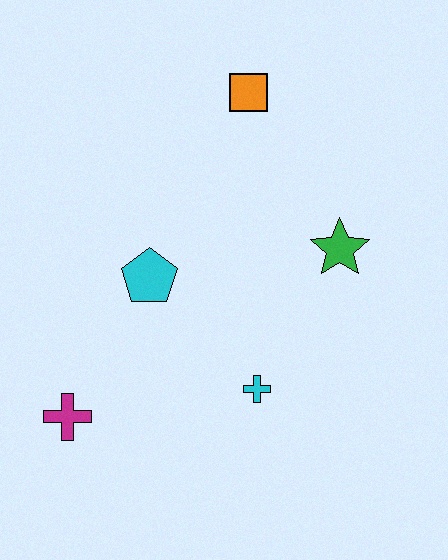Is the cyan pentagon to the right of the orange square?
No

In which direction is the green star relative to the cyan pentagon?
The green star is to the right of the cyan pentagon.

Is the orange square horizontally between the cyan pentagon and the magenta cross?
No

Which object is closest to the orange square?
The green star is closest to the orange square.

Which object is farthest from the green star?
The magenta cross is farthest from the green star.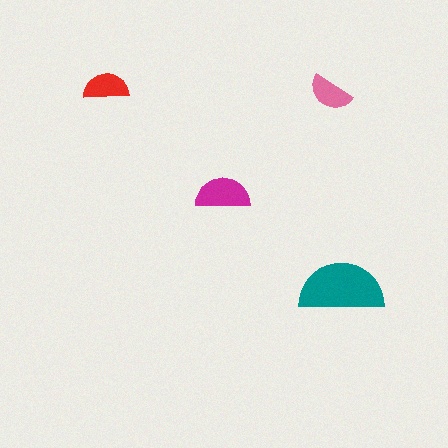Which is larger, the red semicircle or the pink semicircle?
The red one.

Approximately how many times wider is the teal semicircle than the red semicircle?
About 2 times wider.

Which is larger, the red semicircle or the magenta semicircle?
The magenta one.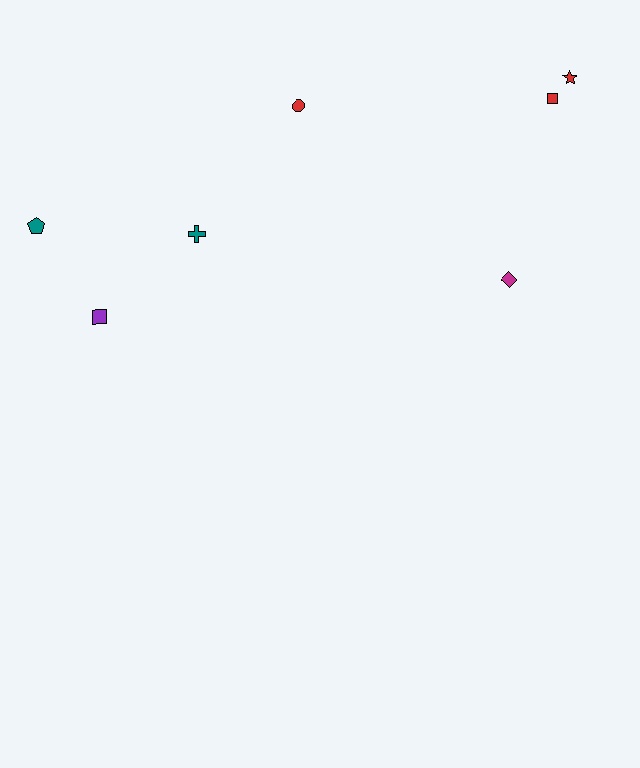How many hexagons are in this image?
There are no hexagons.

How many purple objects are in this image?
There is 1 purple object.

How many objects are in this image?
There are 7 objects.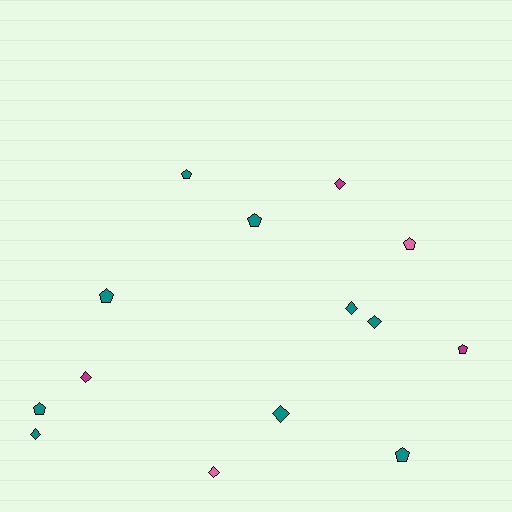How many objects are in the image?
There are 14 objects.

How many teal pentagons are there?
There are 5 teal pentagons.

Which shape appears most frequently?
Pentagon, with 7 objects.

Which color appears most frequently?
Teal, with 9 objects.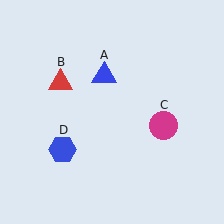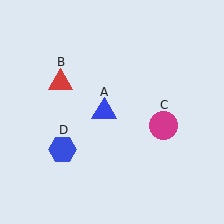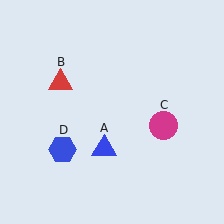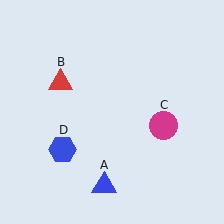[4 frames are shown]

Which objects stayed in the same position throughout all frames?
Red triangle (object B) and magenta circle (object C) and blue hexagon (object D) remained stationary.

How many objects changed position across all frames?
1 object changed position: blue triangle (object A).